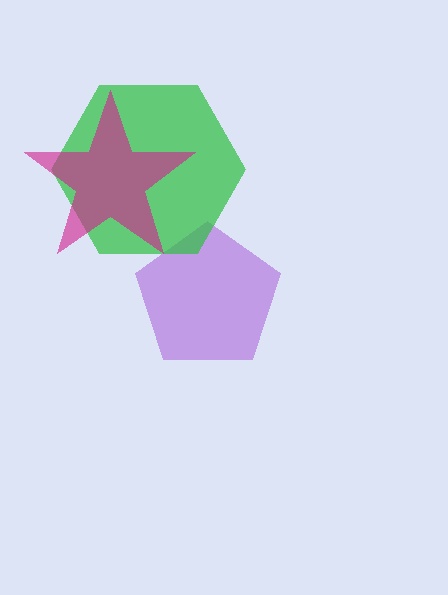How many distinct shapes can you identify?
There are 3 distinct shapes: a purple pentagon, a green hexagon, a magenta star.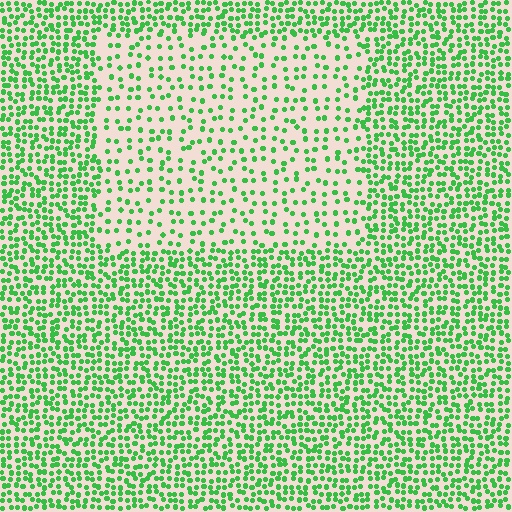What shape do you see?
I see a rectangle.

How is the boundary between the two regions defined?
The boundary is defined by a change in element density (approximately 2.3x ratio). All elements are the same color, size, and shape.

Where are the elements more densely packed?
The elements are more densely packed outside the rectangle boundary.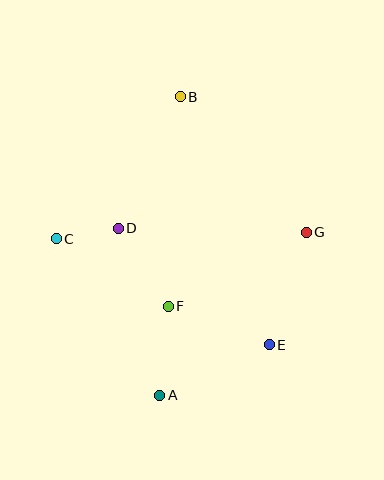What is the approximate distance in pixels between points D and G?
The distance between D and G is approximately 188 pixels.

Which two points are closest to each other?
Points C and D are closest to each other.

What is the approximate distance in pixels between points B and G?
The distance between B and G is approximately 185 pixels.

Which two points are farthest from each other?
Points A and B are farthest from each other.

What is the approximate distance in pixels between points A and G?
The distance between A and G is approximately 219 pixels.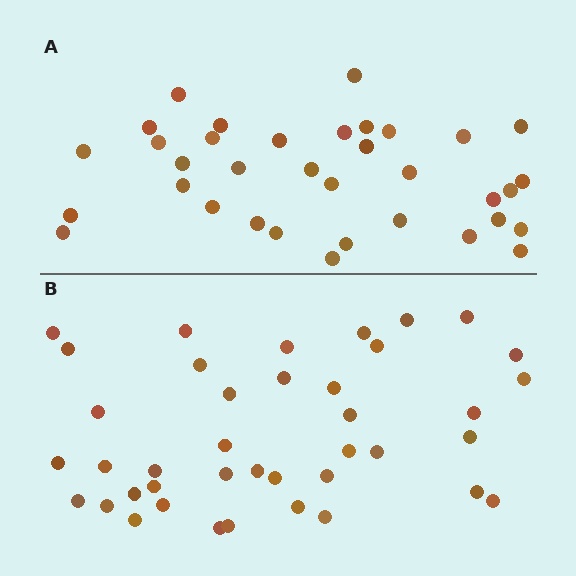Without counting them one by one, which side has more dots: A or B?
Region B (the bottom region) has more dots.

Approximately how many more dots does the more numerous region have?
Region B has about 5 more dots than region A.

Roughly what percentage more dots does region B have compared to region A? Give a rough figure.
About 15% more.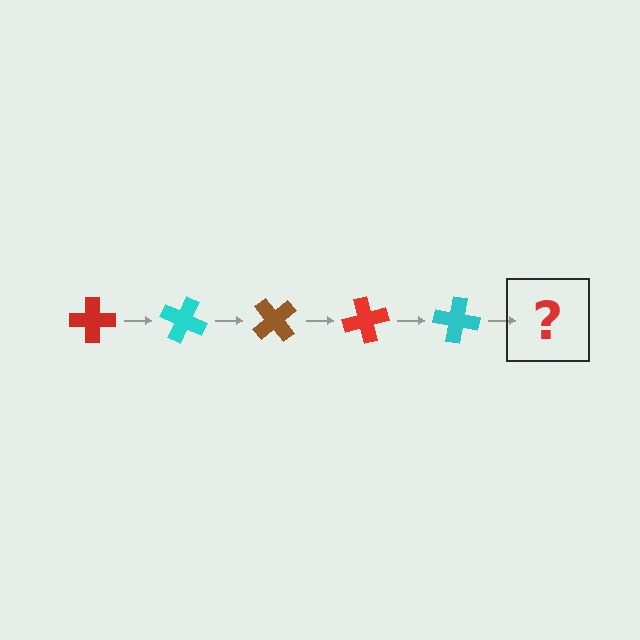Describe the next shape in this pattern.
It should be a brown cross, rotated 125 degrees from the start.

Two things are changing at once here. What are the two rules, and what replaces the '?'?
The two rules are that it rotates 25 degrees each step and the color cycles through red, cyan, and brown. The '?' should be a brown cross, rotated 125 degrees from the start.